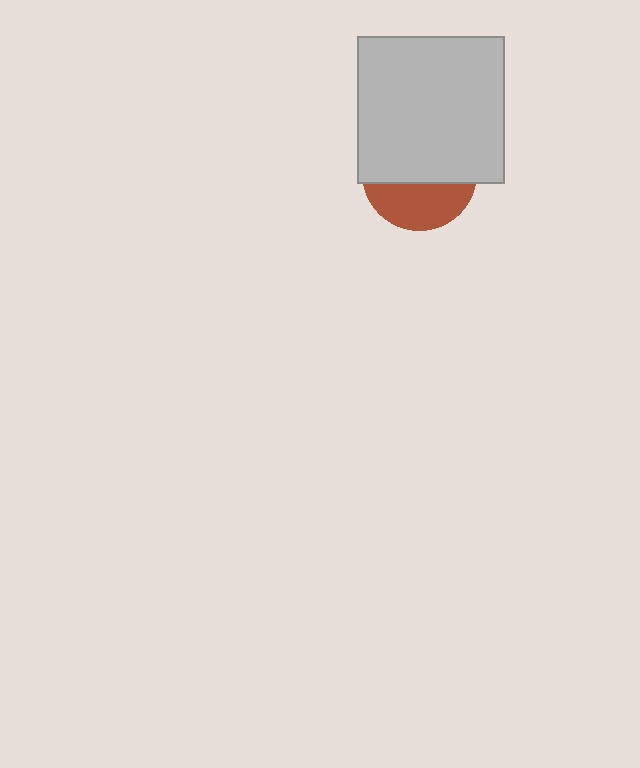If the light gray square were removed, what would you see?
You would see the complete brown circle.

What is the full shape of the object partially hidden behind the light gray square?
The partially hidden object is a brown circle.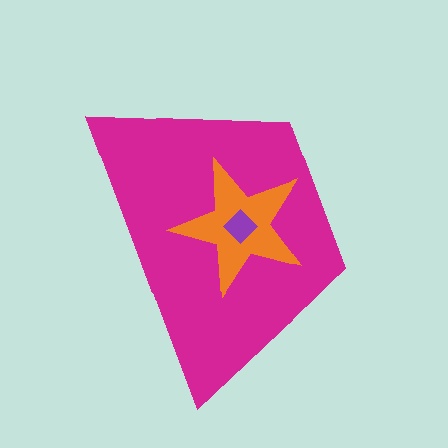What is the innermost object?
The purple diamond.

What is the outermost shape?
The magenta trapezoid.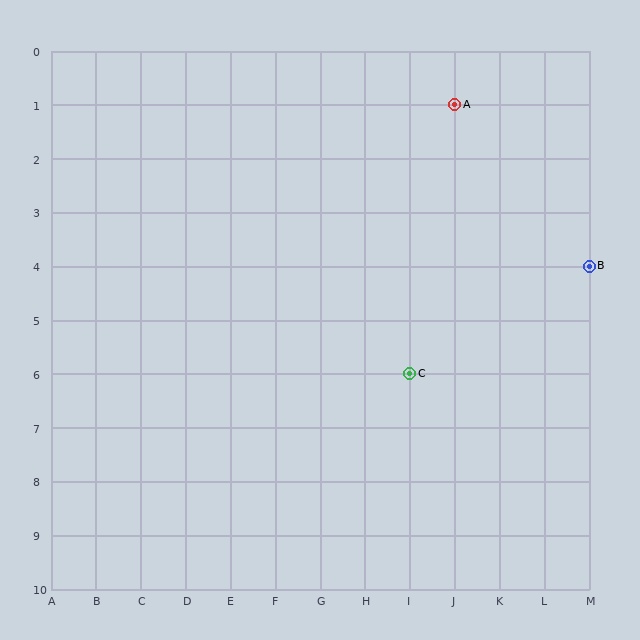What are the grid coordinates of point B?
Point B is at grid coordinates (M, 4).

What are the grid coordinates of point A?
Point A is at grid coordinates (J, 1).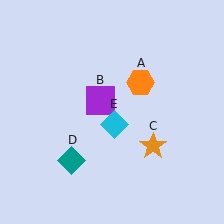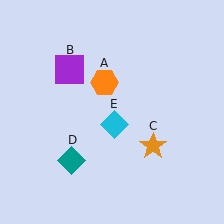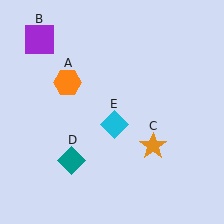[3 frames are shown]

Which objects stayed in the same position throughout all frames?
Orange star (object C) and teal diamond (object D) and cyan diamond (object E) remained stationary.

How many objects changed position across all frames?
2 objects changed position: orange hexagon (object A), purple square (object B).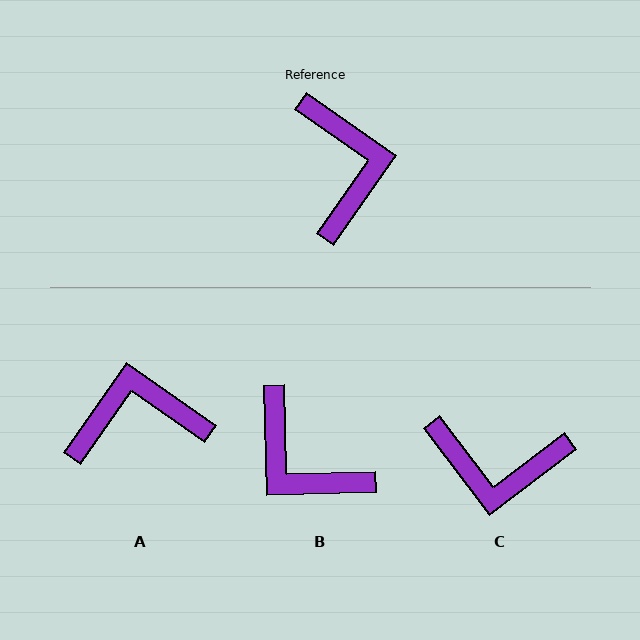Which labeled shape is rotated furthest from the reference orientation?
B, about 143 degrees away.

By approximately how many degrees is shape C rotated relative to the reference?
Approximately 107 degrees clockwise.